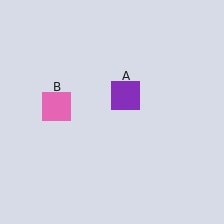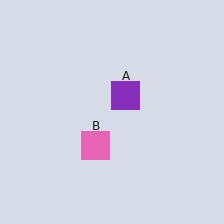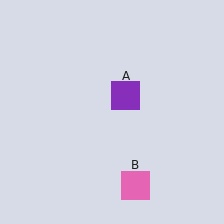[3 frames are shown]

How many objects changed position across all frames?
1 object changed position: pink square (object B).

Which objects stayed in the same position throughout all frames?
Purple square (object A) remained stationary.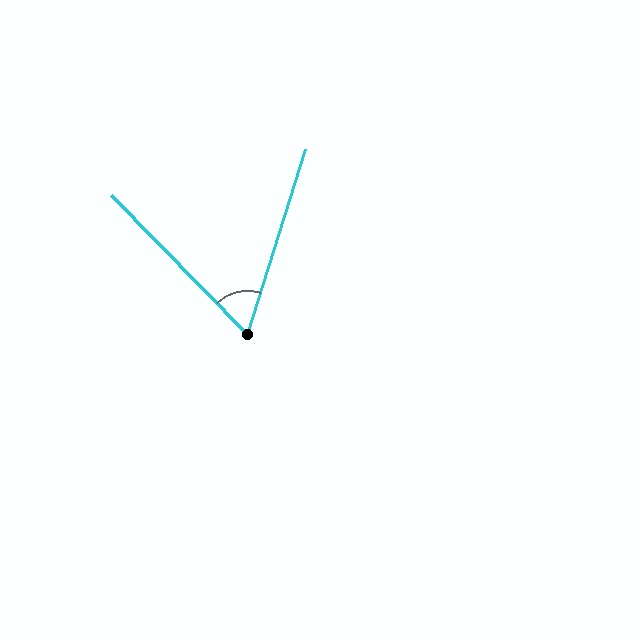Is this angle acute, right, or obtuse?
It is acute.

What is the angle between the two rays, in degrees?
Approximately 62 degrees.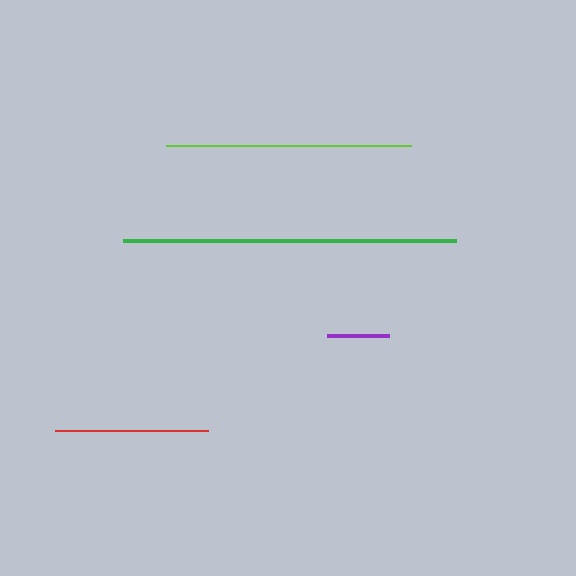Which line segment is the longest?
The green line is the longest at approximately 332 pixels.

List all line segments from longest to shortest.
From longest to shortest: green, lime, red, purple.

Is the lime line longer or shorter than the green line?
The green line is longer than the lime line.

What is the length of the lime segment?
The lime segment is approximately 246 pixels long.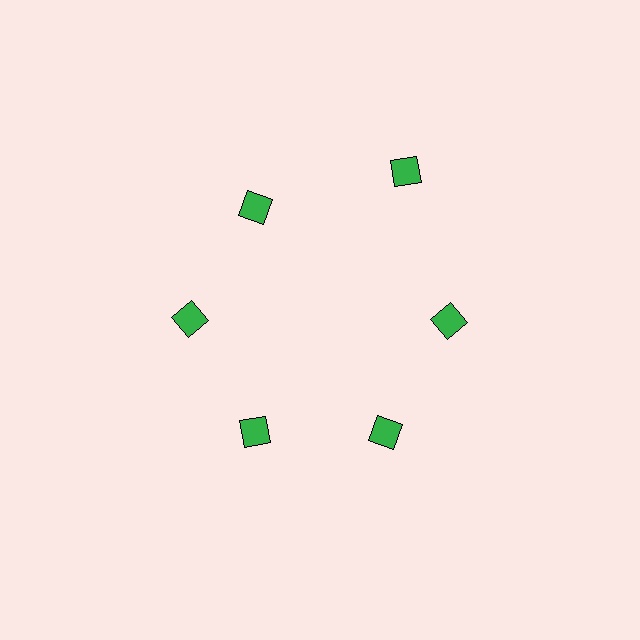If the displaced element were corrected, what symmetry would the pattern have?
It would have 6-fold rotational symmetry — the pattern would map onto itself every 60 degrees.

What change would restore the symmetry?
The symmetry would be restored by moving it inward, back onto the ring so that all 6 diamonds sit at equal angles and equal distance from the center.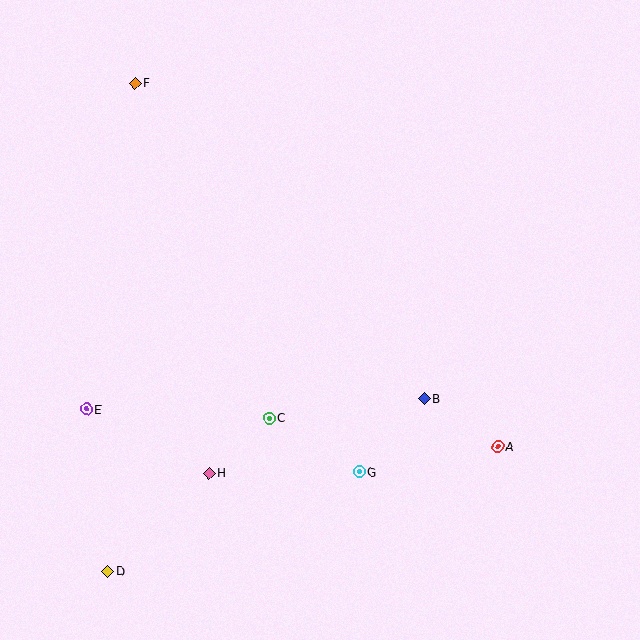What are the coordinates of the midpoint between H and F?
The midpoint between H and F is at (172, 278).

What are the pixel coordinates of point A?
Point A is at (498, 447).